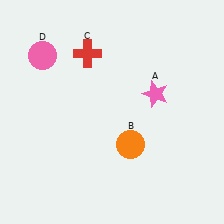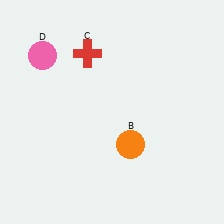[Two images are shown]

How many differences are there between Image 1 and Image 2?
There is 1 difference between the two images.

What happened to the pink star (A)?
The pink star (A) was removed in Image 2. It was in the top-right area of Image 1.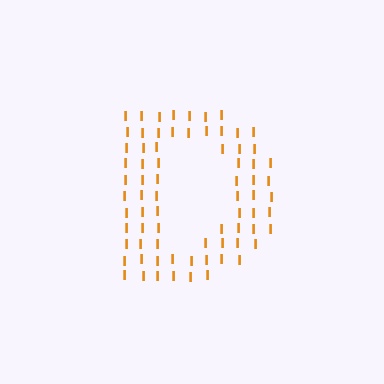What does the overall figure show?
The overall figure shows the letter D.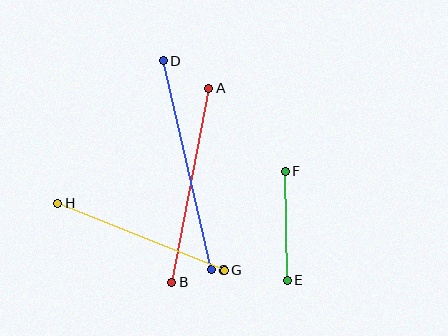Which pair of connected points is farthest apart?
Points C and D are farthest apart.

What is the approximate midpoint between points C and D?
The midpoint is at approximately (187, 165) pixels.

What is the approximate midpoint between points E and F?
The midpoint is at approximately (286, 226) pixels.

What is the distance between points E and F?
The distance is approximately 109 pixels.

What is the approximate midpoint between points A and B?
The midpoint is at approximately (190, 185) pixels.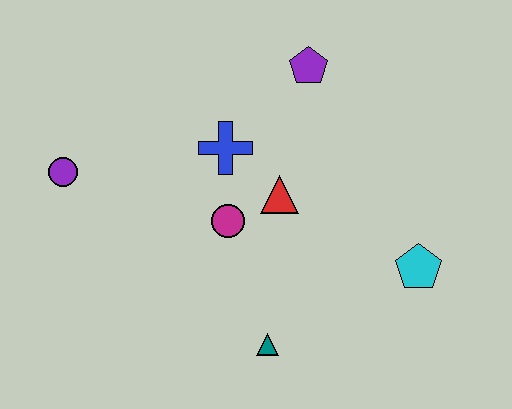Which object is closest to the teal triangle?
The magenta circle is closest to the teal triangle.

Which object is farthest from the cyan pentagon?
The purple circle is farthest from the cyan pentagon.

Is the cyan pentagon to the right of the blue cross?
Yes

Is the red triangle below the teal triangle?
No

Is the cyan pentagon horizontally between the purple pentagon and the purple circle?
No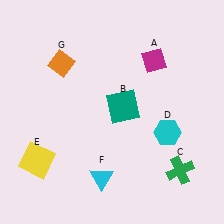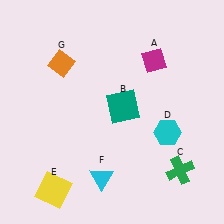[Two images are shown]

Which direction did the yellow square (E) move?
The yellow square (E) moved down.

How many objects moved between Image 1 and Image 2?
1 object moved between the two images.